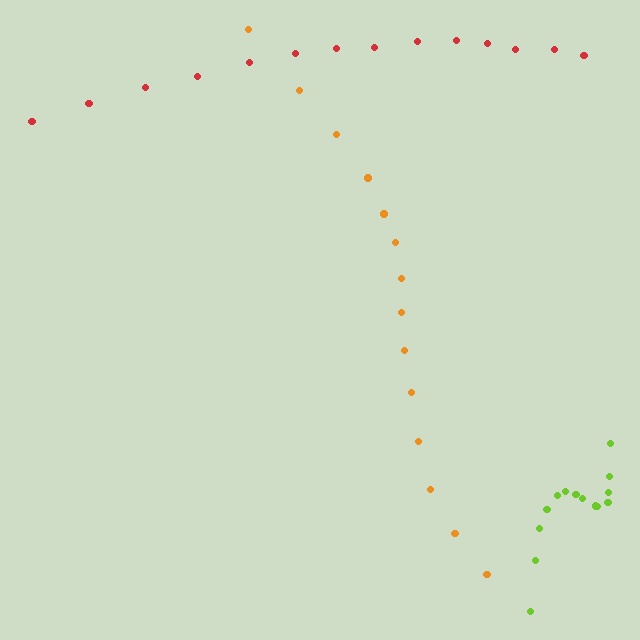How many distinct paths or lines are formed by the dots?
There are 3 distinct paths.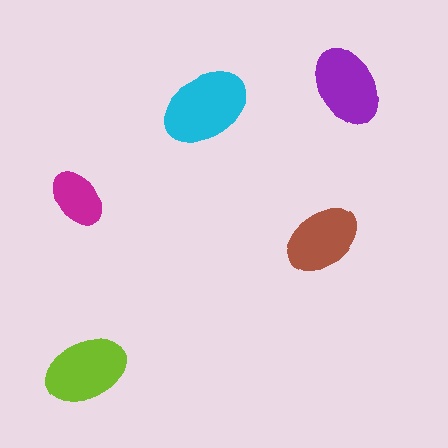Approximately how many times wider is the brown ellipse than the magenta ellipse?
About 1.5 times wider.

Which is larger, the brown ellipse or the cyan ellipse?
The cyan one.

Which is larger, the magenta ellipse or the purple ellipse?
The purple one.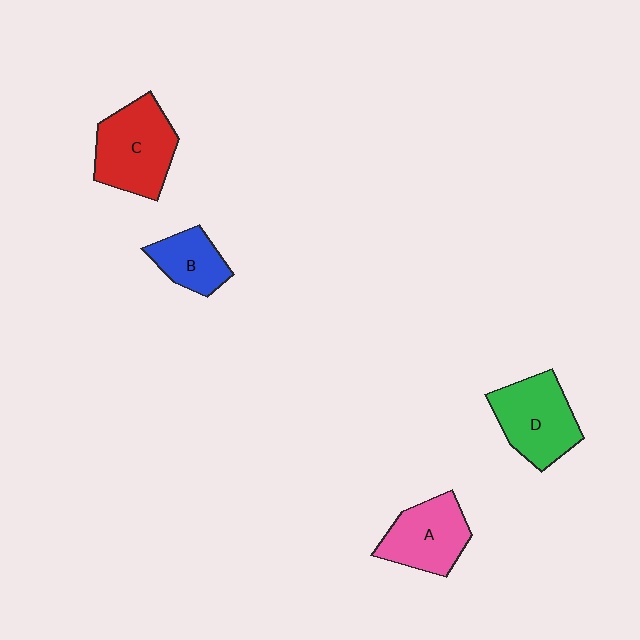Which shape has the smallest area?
Shape B (blue).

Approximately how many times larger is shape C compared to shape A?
Approximately 1.2 times.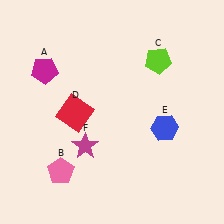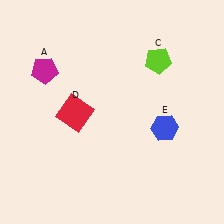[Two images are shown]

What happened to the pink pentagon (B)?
The pink pentagon (B) was removed in Image 2. It was in the bottom-left area of Image 1.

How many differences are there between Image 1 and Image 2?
There are 2 differences between the two images.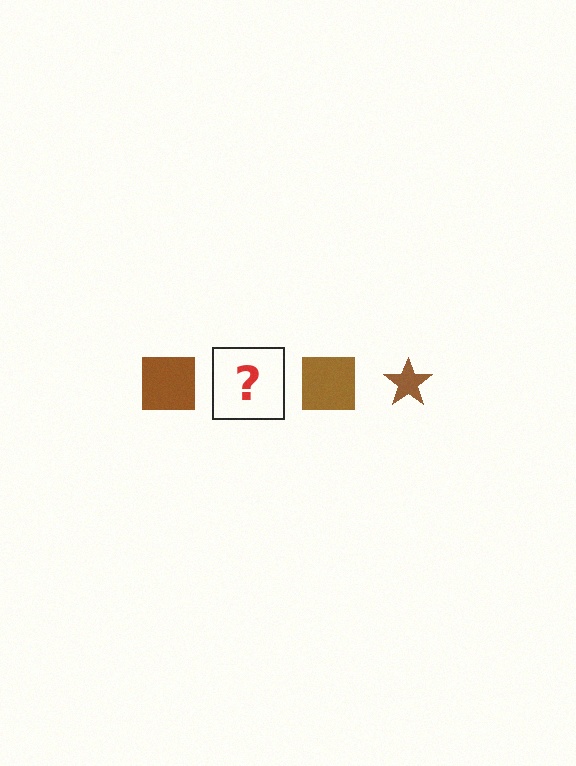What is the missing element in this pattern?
The missing element is a brown star.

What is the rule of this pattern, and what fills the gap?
The rule is that the pattern cycles through square, star shapes in brown. The gap should be filled with a brown star.